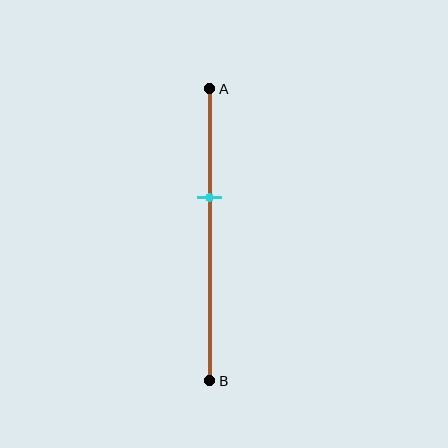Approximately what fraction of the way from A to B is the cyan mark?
The cyan mark is approximately 35% of the way from A to B.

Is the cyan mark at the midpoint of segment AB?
No, the mark is at about 35% from A, not at the 50% midpoint.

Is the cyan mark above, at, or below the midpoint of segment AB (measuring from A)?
The cyan mark is above the midpoint of segment AB.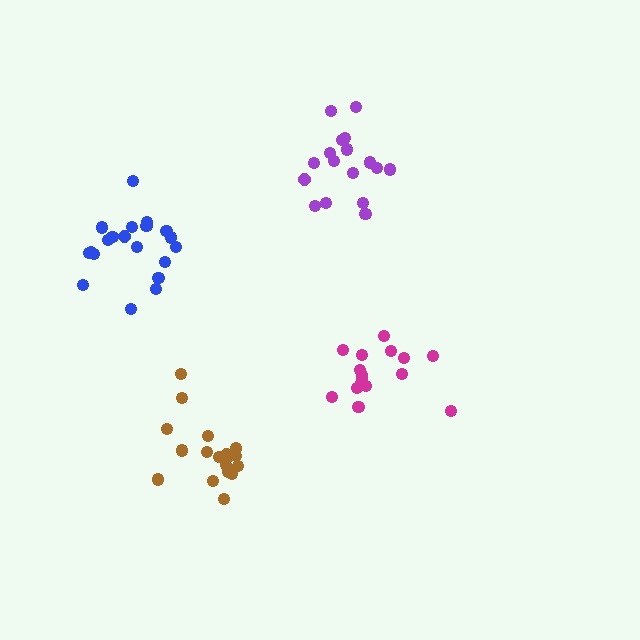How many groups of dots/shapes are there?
There are 4 groups.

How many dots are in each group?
Group 1: 17 dots, Group 2: 16 dots, Group 3: 19 dots, Group 4: 20 dots (72 total).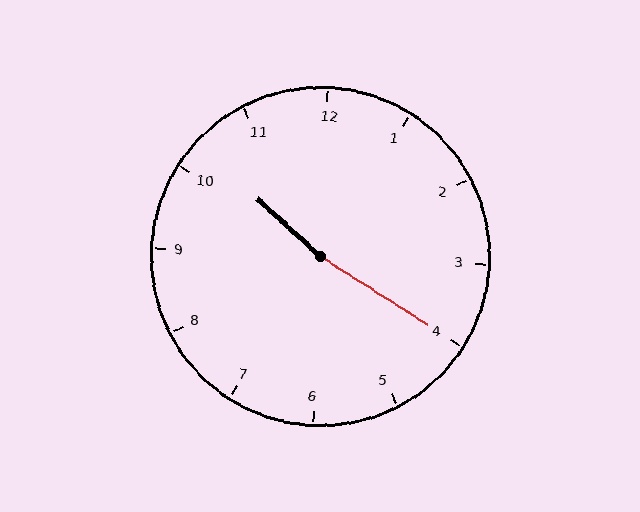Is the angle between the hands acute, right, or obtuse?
It is obtuse.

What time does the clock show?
10:20.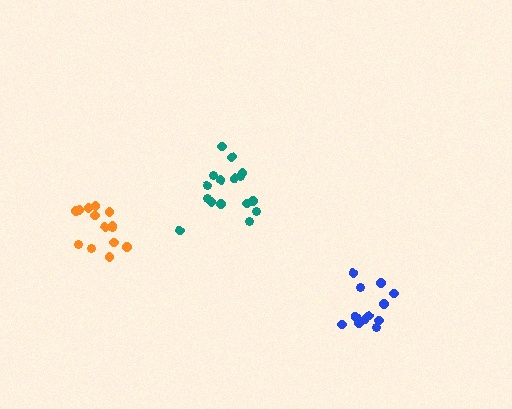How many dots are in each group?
Group 1: 16 dots, Group 2: 12 dots, Group 3: 14 dots (42 total).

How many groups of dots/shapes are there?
There are 3 groups.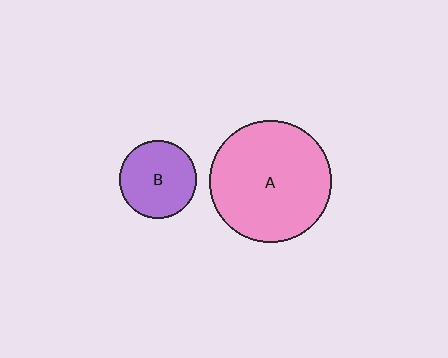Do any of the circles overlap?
No, none of the circles overlap.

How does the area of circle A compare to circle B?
Approximately 2.5 times.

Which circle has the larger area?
Circle A (pink).